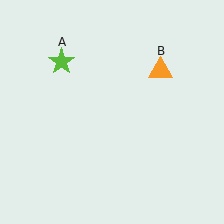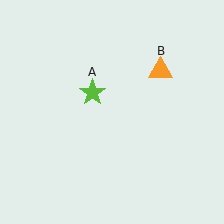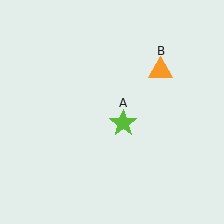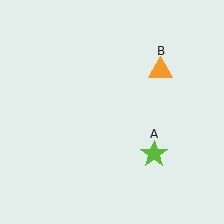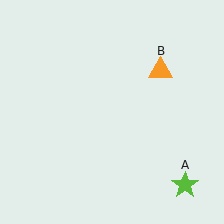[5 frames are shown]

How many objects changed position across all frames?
1 object changed position: lime star (object A).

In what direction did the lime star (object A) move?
The lime star (object A) moved down and to the right.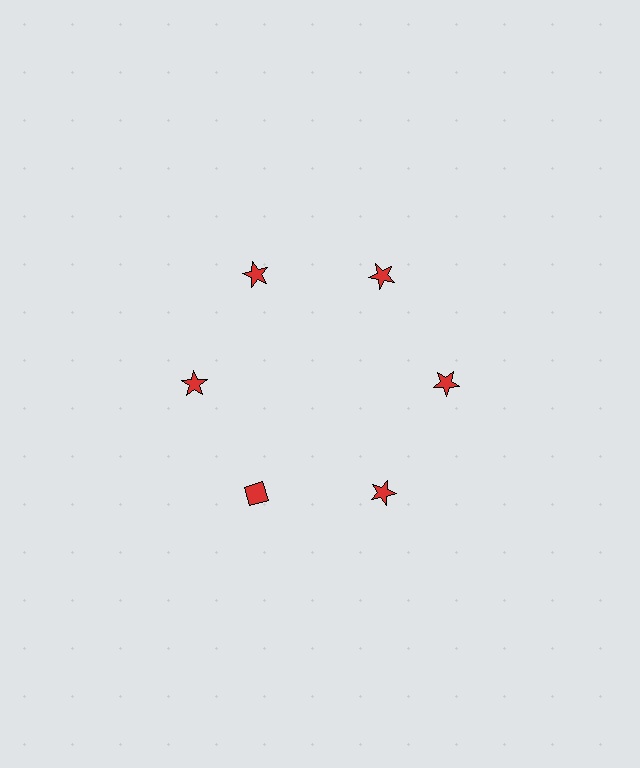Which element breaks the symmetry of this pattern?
The red diamond at roughly the 7 o'clock position breaks the symmetry. All other shapes are red stars.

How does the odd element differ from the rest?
It has a different shape: diamond instead of star.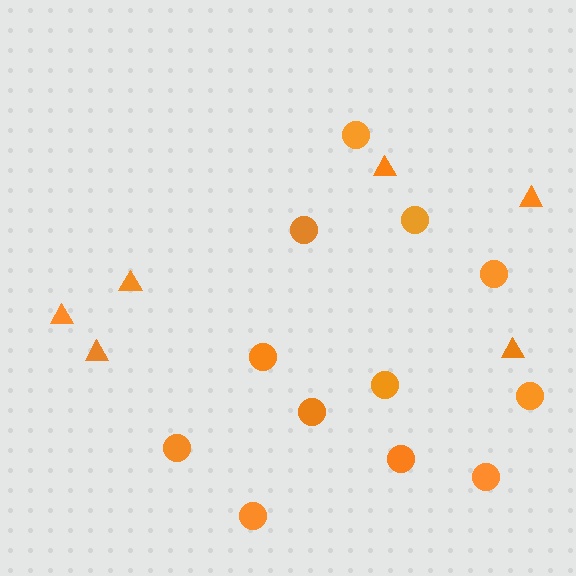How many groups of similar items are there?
There are 2 groups: one group of circles (12) and one group of triangles (6).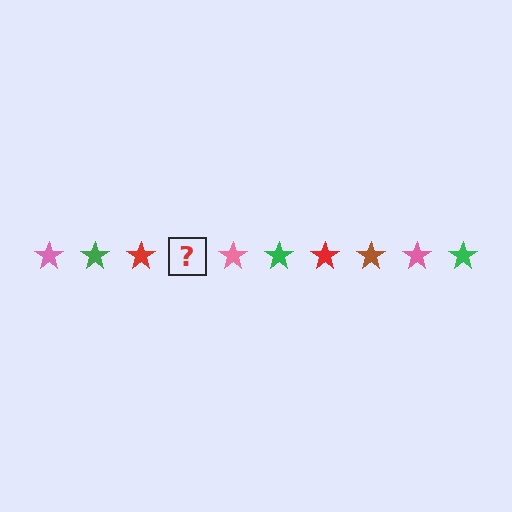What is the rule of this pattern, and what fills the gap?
The rule is that the pattern cycles through pink, green, red, brown stars. The gap should be filled with a brown star.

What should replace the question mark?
The question mark should be replaced with a brown star.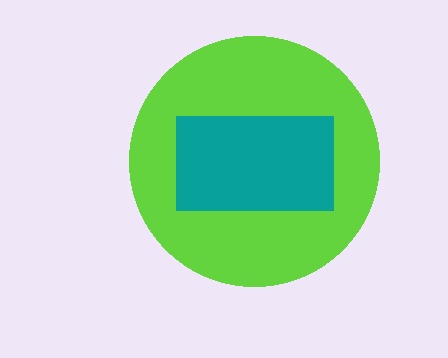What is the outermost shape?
The lime circle.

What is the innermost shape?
The teal rectangle.